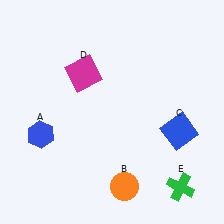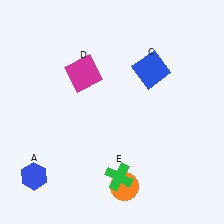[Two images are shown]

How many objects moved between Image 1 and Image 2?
3 objects moved between the two images.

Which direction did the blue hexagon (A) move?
The blue hexagon (A) moved down.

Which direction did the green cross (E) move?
The green cross (E) moved left.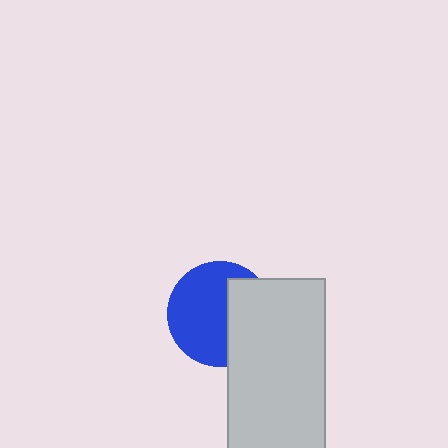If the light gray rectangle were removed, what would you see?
You would see the complete blue circle.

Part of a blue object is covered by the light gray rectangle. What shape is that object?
It is a circle.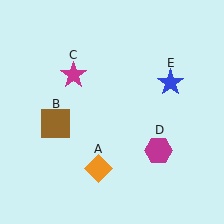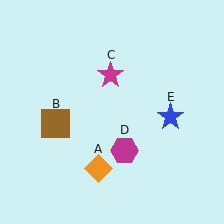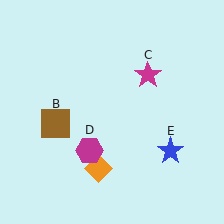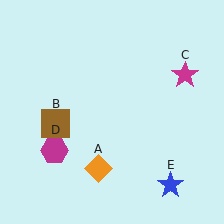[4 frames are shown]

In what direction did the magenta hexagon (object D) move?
The magenta hexagon (object D) moved left.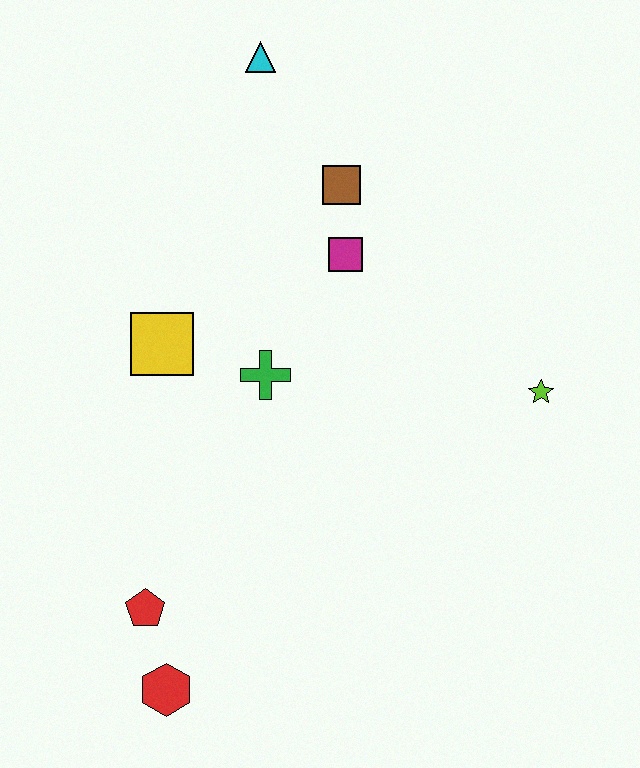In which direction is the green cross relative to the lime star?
The green cross is to the left of the lime star.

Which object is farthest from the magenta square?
The red hexagon is farthest from the magenta square.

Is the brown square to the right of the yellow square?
Yes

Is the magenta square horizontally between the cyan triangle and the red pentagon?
No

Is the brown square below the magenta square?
No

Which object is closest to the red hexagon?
The red pentagon is closest to the red hexagon.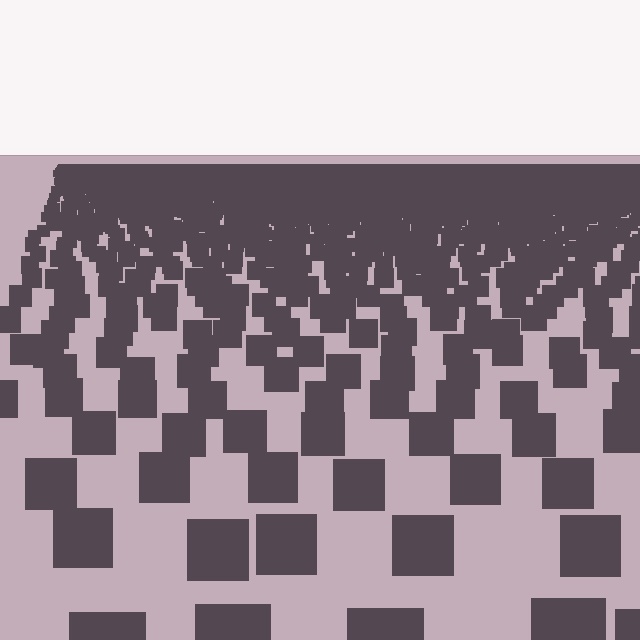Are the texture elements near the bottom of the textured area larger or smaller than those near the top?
Larger. Near the bottom, elements are closer to the viewer and appear at a bigger on-screen size.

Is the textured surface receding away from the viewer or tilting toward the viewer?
The surface is receding away from the viewer. Texture elements get smaller and denser toward the top.